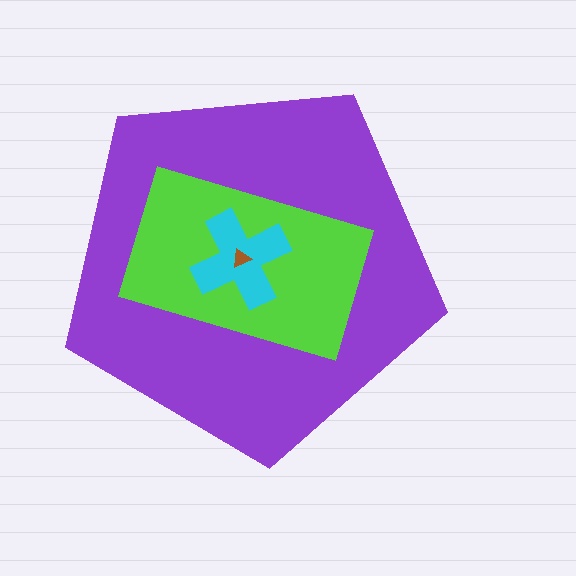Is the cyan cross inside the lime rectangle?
Yes.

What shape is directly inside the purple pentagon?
The lime rectangle.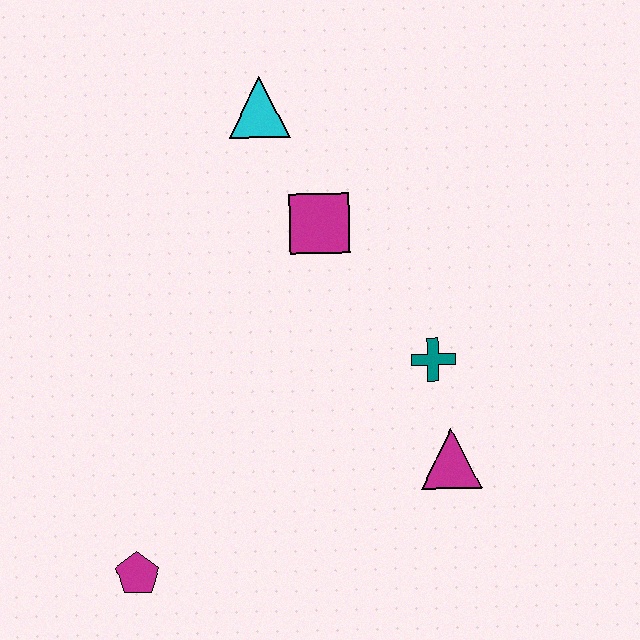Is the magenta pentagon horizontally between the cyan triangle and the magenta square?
No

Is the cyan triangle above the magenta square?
Yes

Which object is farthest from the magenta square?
The magenta pentagon is farthest from the magenta square.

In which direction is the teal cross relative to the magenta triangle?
The teal cross is above the magenta triangle.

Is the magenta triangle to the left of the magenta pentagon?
No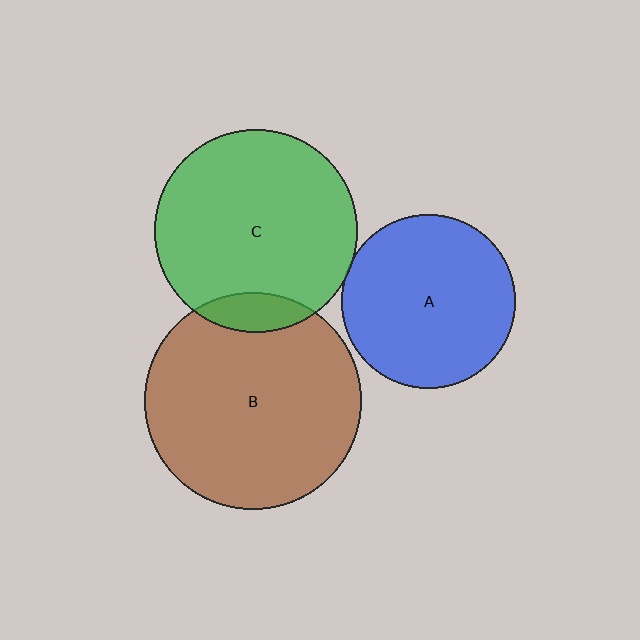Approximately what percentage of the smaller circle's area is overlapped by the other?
Approximately 10%.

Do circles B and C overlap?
Yes.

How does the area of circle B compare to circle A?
Approximately 1.6 times.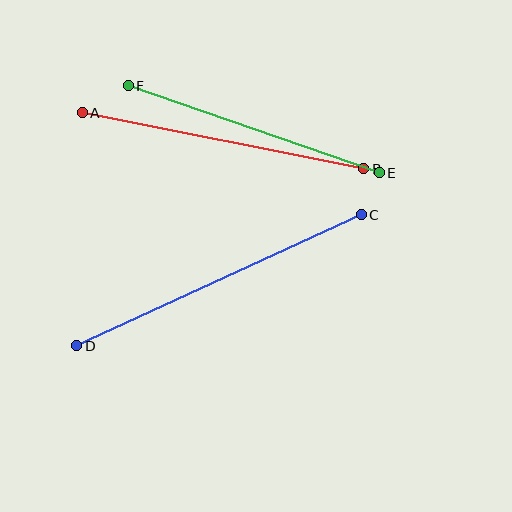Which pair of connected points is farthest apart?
Points C and D are farthest apart.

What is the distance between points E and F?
The distance is approximately 266 pixels.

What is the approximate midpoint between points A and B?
The midpoint is at approximately (223, 141) pixels.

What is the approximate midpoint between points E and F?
The midpoint is at approximately (254, 129) pixels.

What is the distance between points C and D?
The distance is approximately 313 pixels.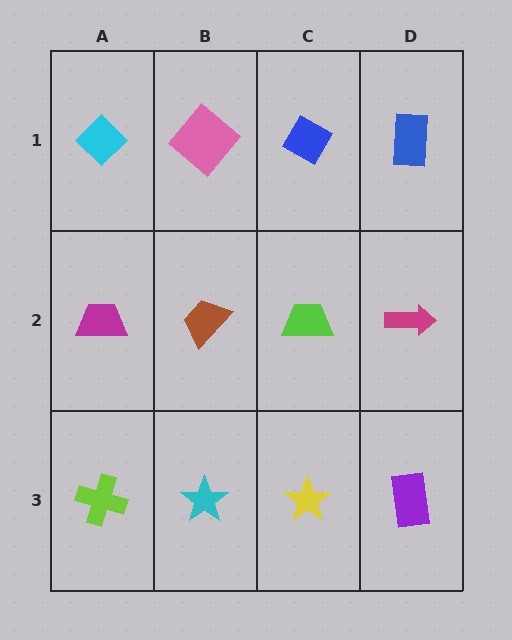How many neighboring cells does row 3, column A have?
2.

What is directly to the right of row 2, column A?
A brown trapezoid.